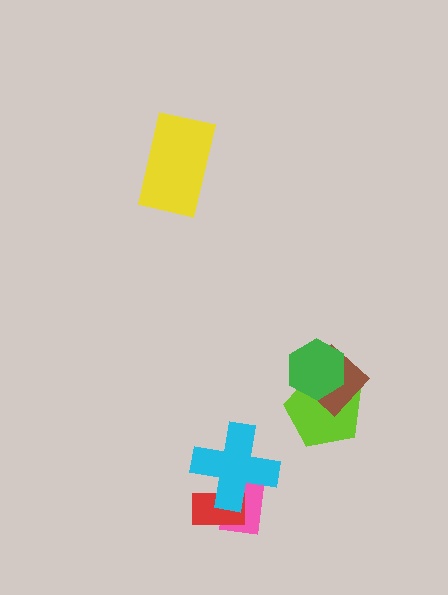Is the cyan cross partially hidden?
No, no other shape covers it.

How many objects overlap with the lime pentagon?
2 objects overlap with the lime pentagon.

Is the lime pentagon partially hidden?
Yes, it is partially covered by another shape.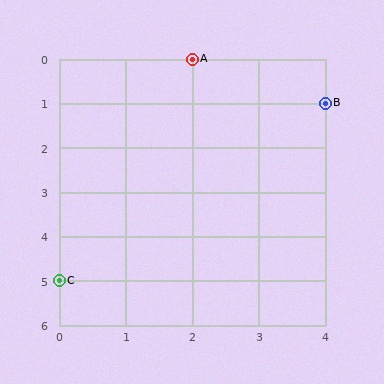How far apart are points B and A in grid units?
Points B and A are 2 columns and 1 row apart (about 2.2 grid units diagonally).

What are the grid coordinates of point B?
Point B is at grid coordinates (4, 1).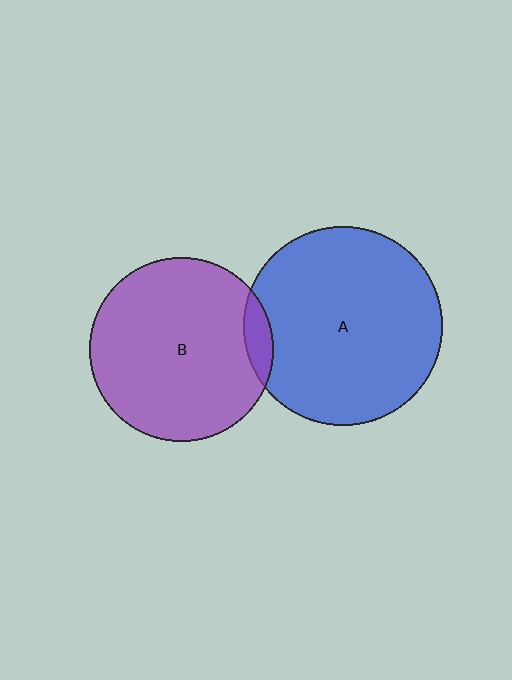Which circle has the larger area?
Circle A (blue).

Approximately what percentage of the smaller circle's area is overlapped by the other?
Approximately 5%.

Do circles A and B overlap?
Yes.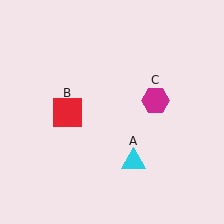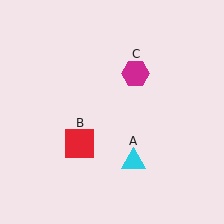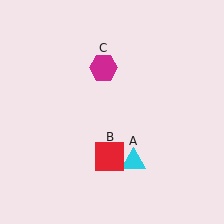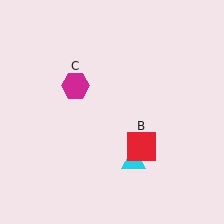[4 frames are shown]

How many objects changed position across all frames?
2 objects changed position: red square (object B), magenta hexagon (object C).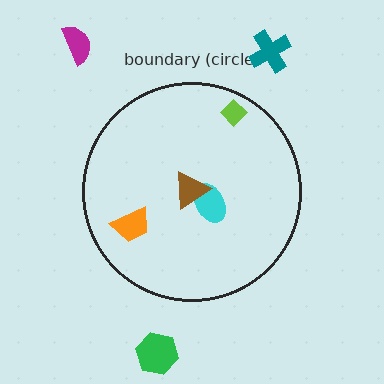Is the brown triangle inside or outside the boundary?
Inside.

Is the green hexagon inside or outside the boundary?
Outside.